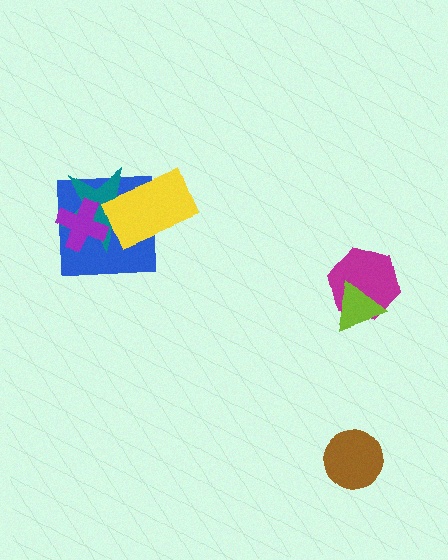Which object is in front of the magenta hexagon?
The lime triangle is in front of the magenta hexagon.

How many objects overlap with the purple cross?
2 objects overlap with the purple cross.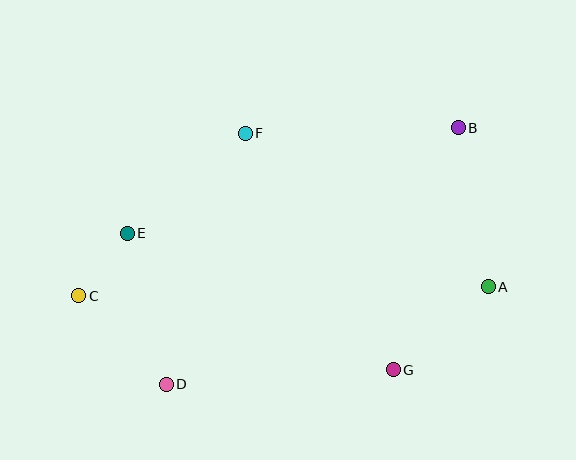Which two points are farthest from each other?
Points B and C are farthest from each other.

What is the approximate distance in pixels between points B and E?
The distance between B and E is approximately 348 pixels.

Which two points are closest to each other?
Points C and E are closest to each other.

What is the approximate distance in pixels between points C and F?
The distance between C and F is approximately 233 pixels.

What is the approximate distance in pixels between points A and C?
The distance between A and C is approximately 410 pixels.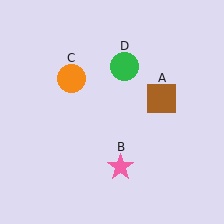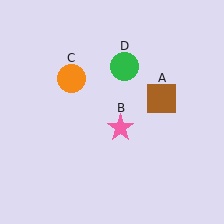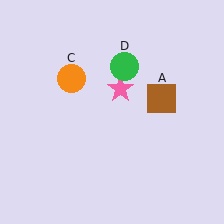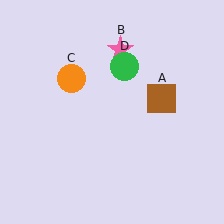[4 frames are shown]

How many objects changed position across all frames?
1 object changed position: pink star (object B).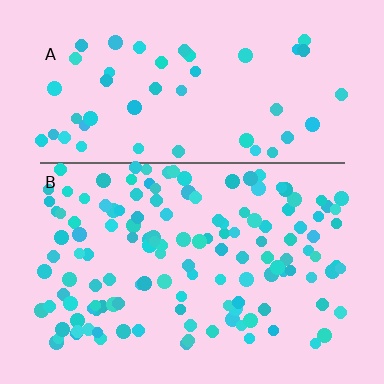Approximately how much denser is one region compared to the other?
Approximately 2.6× — region B over region A.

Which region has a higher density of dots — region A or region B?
B (the bottom).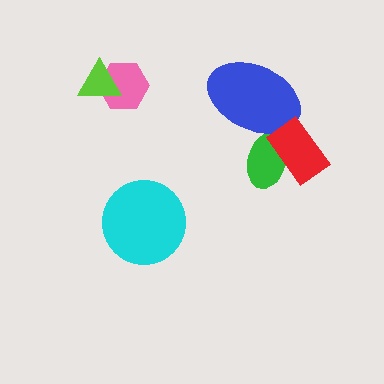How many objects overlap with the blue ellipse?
2 objects overlap with the blue ellipse.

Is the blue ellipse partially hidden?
Yes, it is partially covered by another shape.